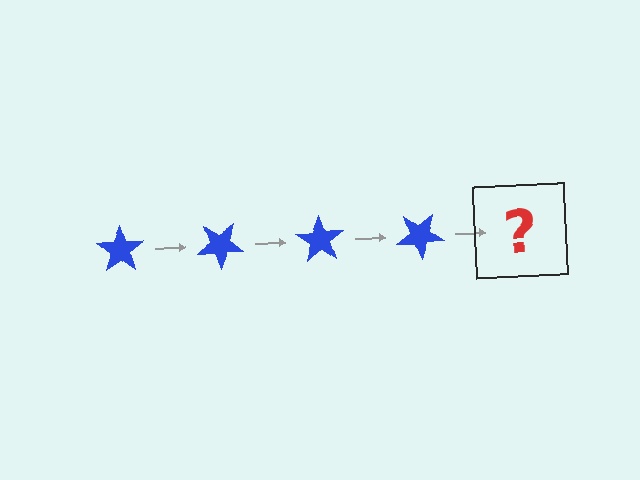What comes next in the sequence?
The next element should be a blue star rotated 140 degrees.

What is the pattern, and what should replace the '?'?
The pattern is that the star rotates 35 degrees each step. The '?' should be a blue star rotated 140 degrees.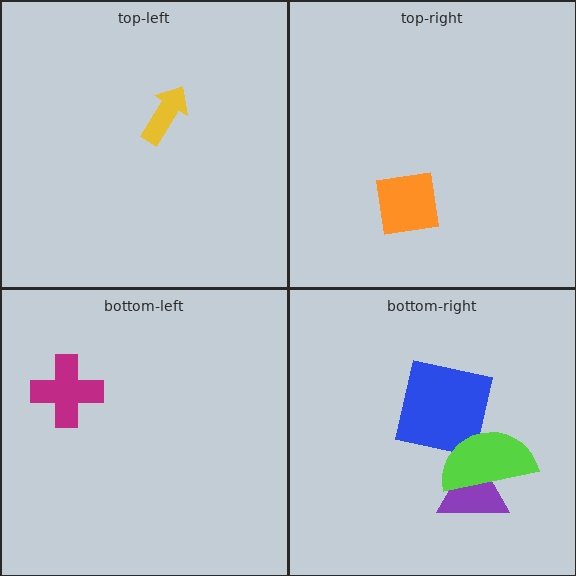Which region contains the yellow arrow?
The top-left region.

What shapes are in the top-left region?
The yellow arrow.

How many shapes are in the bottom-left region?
1.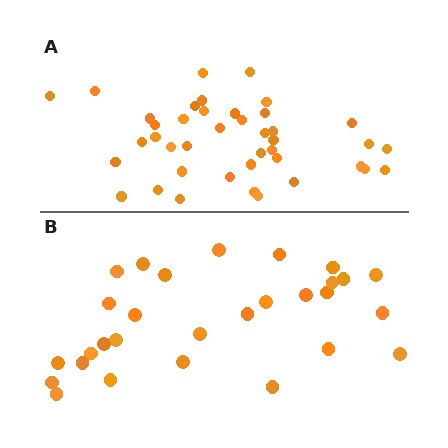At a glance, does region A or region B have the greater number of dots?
Region A (the top region) has more dots.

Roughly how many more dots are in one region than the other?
Region A has roughly 12 or so more dots than region B.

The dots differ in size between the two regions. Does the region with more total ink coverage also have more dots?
No. Region B has more total ink coverage because its dots are larger, but region A actually contains more individual dots. Total area can be misleading — the number of items is what matters here.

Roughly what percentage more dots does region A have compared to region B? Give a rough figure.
About 40% more.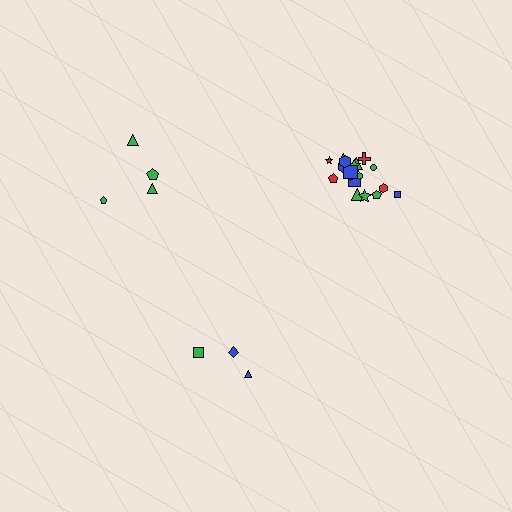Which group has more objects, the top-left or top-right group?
The top-right group.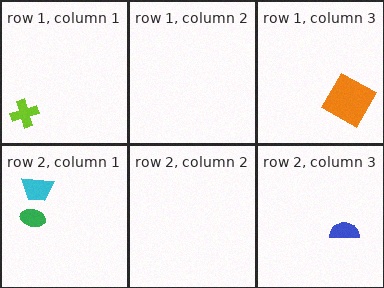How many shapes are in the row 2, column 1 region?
2.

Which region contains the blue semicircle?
The row 2, column 3 region.